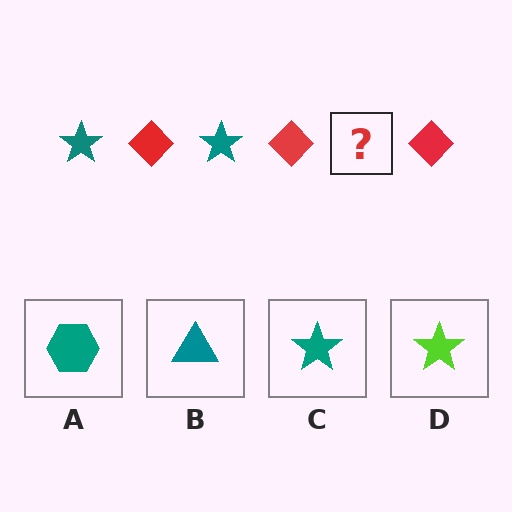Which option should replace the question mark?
Option C.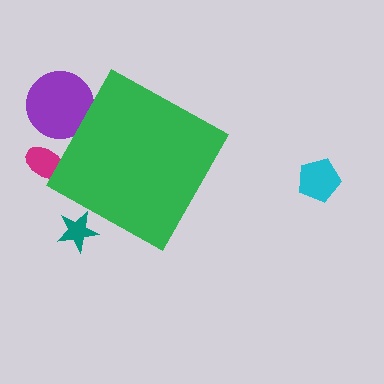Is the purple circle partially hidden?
Yes, the purple circle is partially hidden behind the green diamond.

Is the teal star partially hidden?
Yes, the teal star is partially hidden behind the green diamond.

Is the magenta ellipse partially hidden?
Yes, the magenta ellipse is partially hidden behind the green diamond.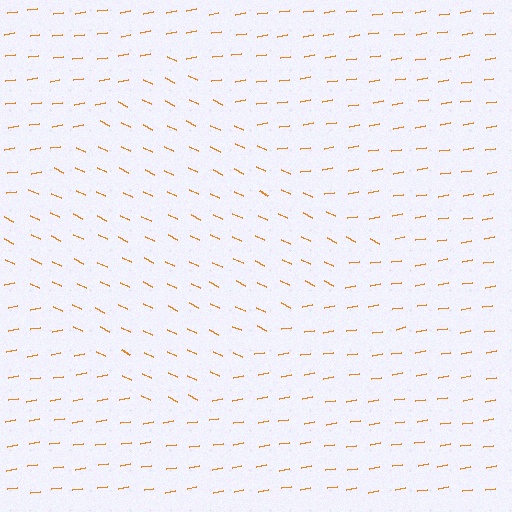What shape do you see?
I see a diamond.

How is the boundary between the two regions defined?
The boundary is defined purely by a change in line orientation (approximately 34 degrees difference). All lines are the same color and thickness.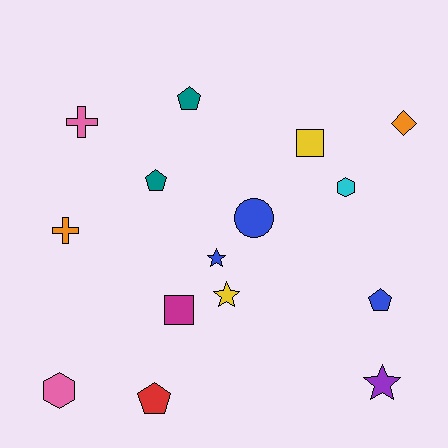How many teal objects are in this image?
There are 2 teal objects.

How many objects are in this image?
There are 15 objects.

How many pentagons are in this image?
There are 4 pentagons.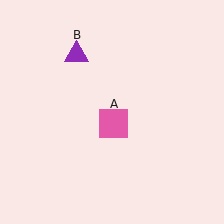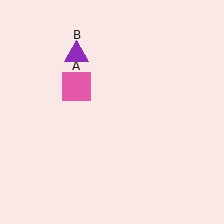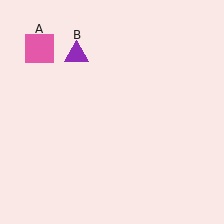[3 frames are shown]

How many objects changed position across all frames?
1 object changed position: pink square (object A).